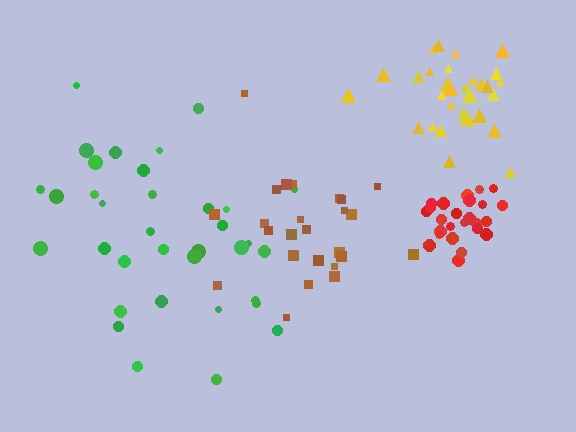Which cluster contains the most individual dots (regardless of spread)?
Green (35).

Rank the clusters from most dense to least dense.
red, yellow, brown, green.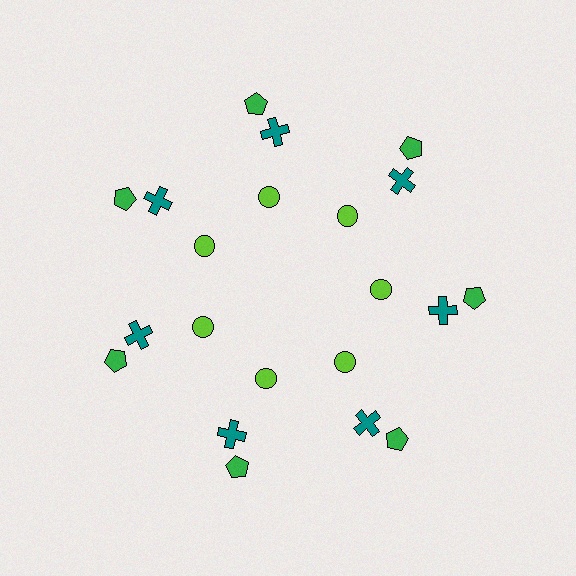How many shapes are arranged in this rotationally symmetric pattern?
There are 21 shapes, arranged in 7 groups of 3.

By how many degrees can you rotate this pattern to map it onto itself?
The pattern maps onto itself every 51 degrees of rotation.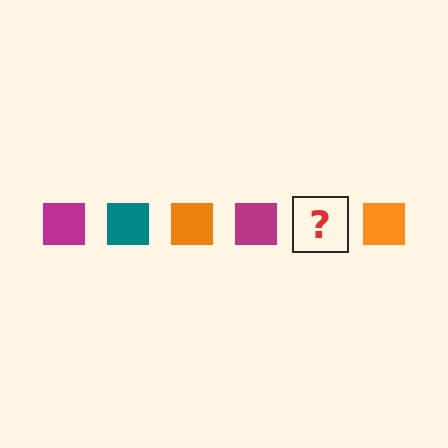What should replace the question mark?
The question mark should be replaced with a teal square.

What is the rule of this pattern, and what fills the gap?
The rule is that the pattern cycles through magenta, teal, orange squares. The gap should be filled with a teal square.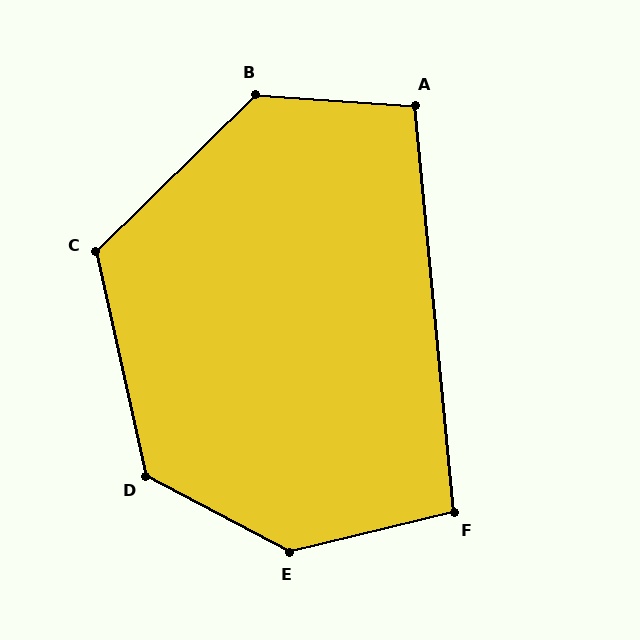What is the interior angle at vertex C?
Approximately 122 degrees (obtuse).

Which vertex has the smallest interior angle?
F, at approximately 98 degrees.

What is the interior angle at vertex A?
Approximately 99 degrees (obtuse).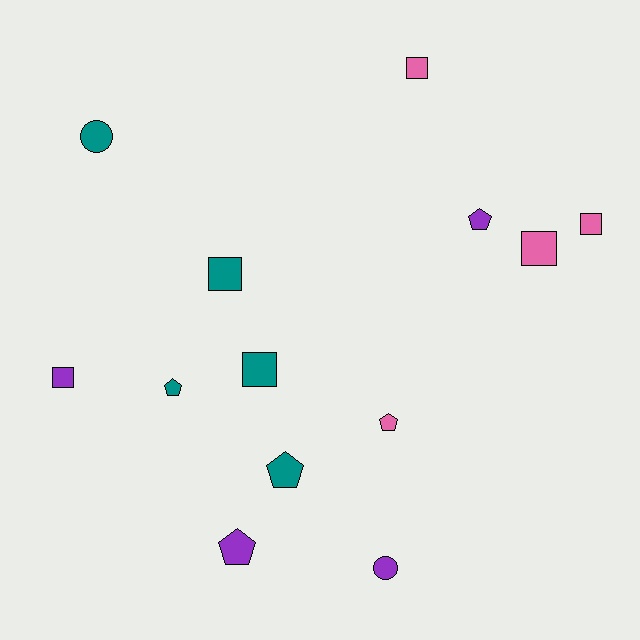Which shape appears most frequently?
Square, with 6 objects.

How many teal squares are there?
There are 2 teal squares.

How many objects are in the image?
There are 13 objects.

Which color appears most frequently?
Teal, with 5 objects.